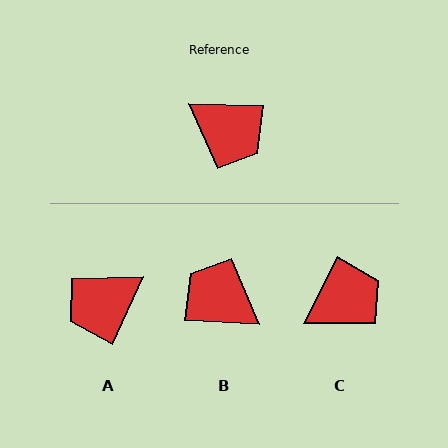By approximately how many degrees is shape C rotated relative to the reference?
Approximately 66 degrees counter-clockwise.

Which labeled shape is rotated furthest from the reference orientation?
B, about 180 degrees away.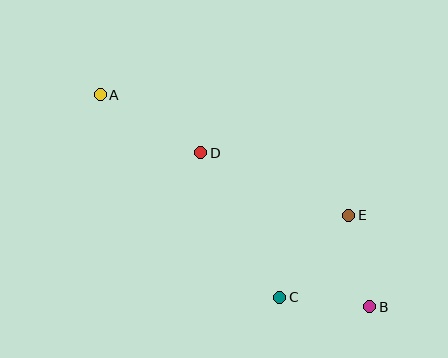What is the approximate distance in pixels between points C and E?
The distance between C and E is approximately 107 pixels.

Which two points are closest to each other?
Points B and C are closest to each other.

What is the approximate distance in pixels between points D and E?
The distance between D and E is approximately 161 pixels.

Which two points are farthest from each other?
Points A and B are farthest from each other.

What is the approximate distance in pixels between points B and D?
The distance between B and D is approximately 229 pixels.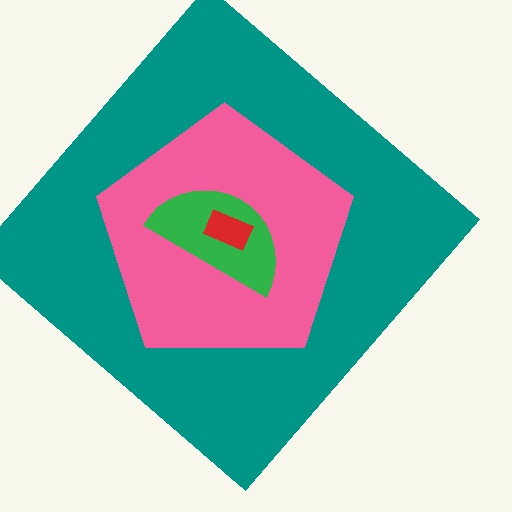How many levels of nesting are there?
4.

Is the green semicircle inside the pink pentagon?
Yes.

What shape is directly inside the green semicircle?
The red rectangle.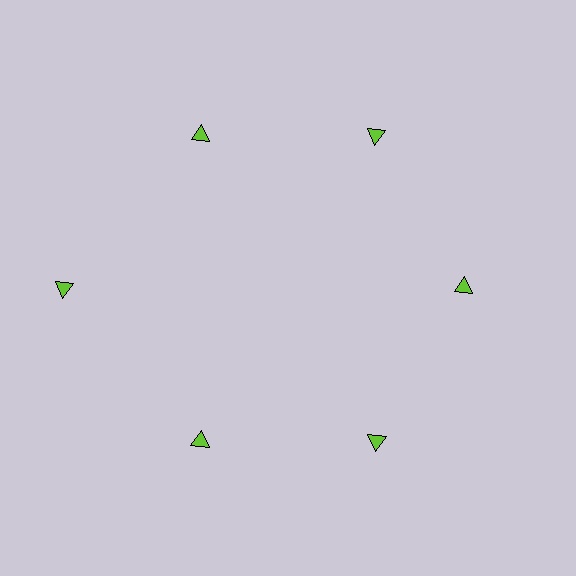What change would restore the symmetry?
The symmetry would be restored by moving it inward, back onto the ring so that all 6 triangles sit at equal angles and equal distance from the center.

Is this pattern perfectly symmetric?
No. The 6 lime triangles are arranged in a ring, but one element near the 9 o'clock position is pushed outward from the center, breaking the 6-fold rotational symmetry.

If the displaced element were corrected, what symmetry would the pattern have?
It would have 6-fold rotational symmetry — the pattern would map onto itself every 60 degrees.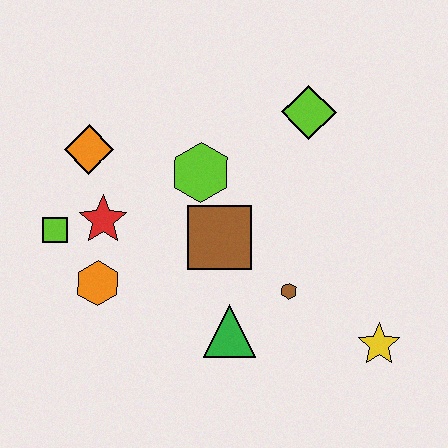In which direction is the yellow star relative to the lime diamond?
The yellow star is below the lime diamond.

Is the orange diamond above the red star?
Yes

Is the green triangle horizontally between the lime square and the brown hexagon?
Yes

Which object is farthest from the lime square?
The yellow star is farthest from the lime square.